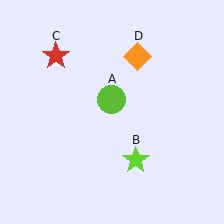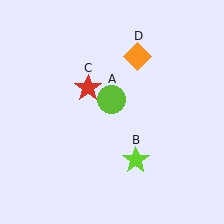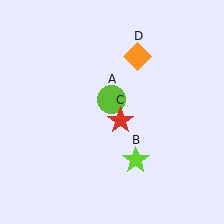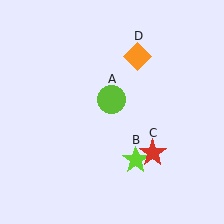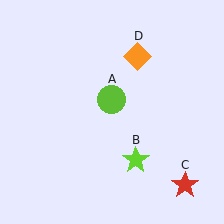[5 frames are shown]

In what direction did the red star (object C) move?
The red star (object C) moved down and to the right.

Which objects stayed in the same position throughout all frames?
Lime circle (object A) and lime star (object B) and orange diamond (object D) remained stationary.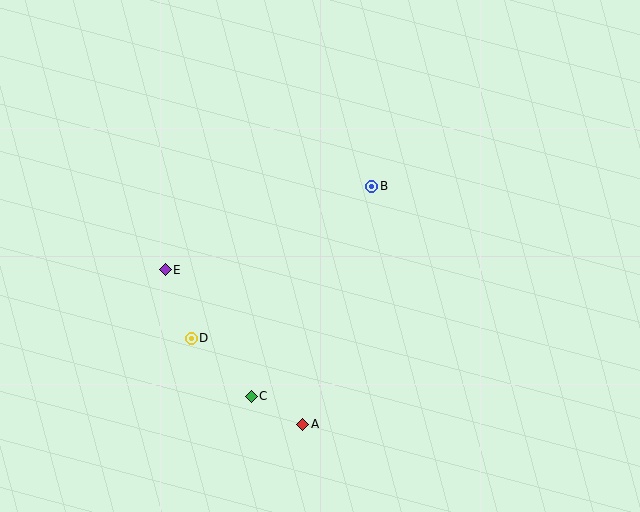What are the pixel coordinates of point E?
Point E is at (165, 270).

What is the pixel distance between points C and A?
The distance between C and A is 59 pixels.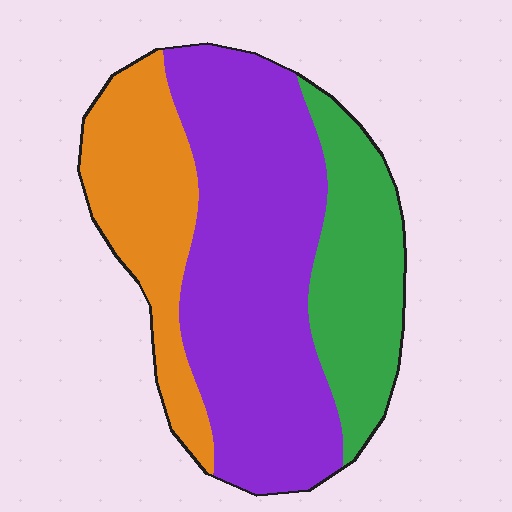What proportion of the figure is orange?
Orange covers roughly 25% of the figure.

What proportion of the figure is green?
Green covers about 25% of the figure.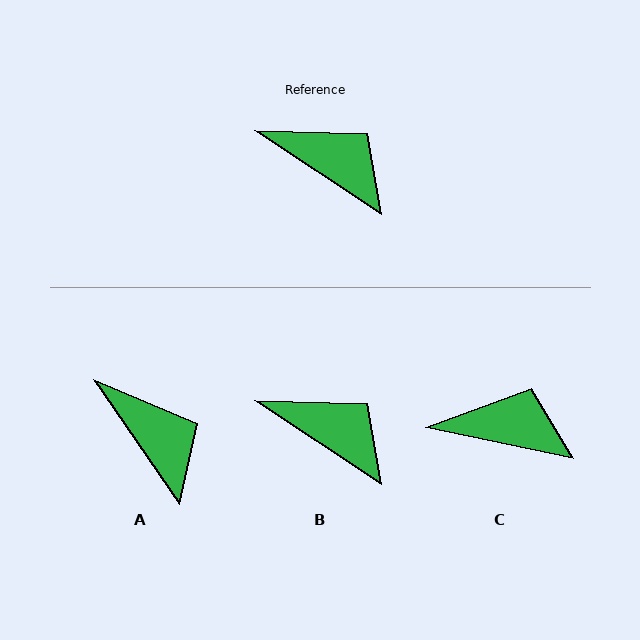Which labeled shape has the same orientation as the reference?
B.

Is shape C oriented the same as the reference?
No, it is off by about 22 degrees.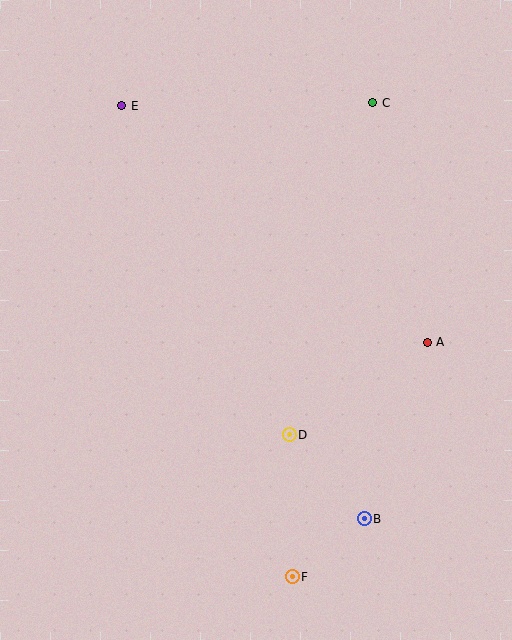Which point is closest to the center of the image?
Point D at (289, 435) is closest to the center.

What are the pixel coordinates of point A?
Point A is at (427, 342).